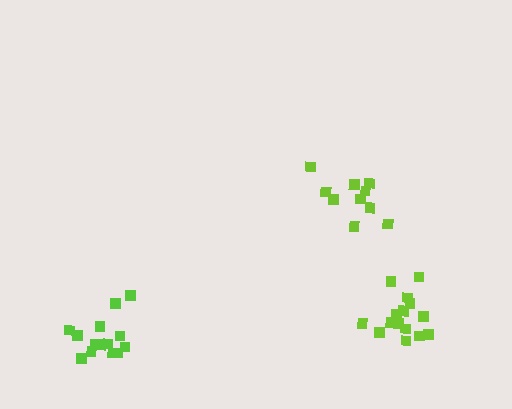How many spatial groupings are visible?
There are 3 spatial groupings.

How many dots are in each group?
Group 1: 14 dots, Group 2: 16 dots, Group 3: 10 dots (40 total).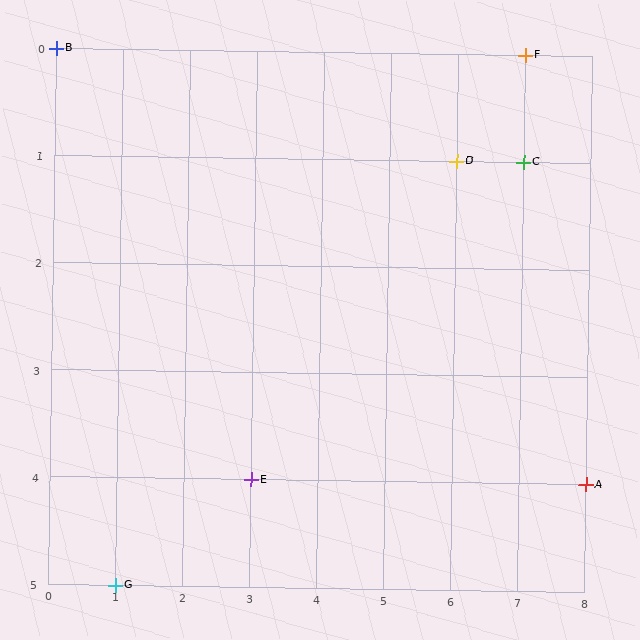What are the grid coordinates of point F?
Point F is at grid coordinates (7, 0).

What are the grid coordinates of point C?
Point C is at grid coordinates (7, 1).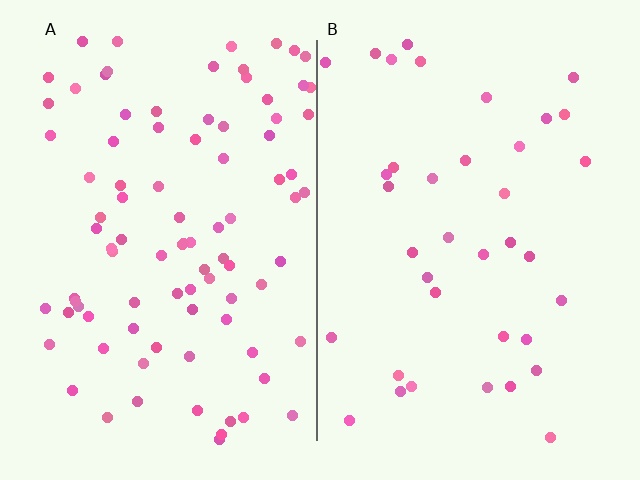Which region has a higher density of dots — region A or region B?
A (the left).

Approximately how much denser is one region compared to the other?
Approximately 2.4× — region A over region B.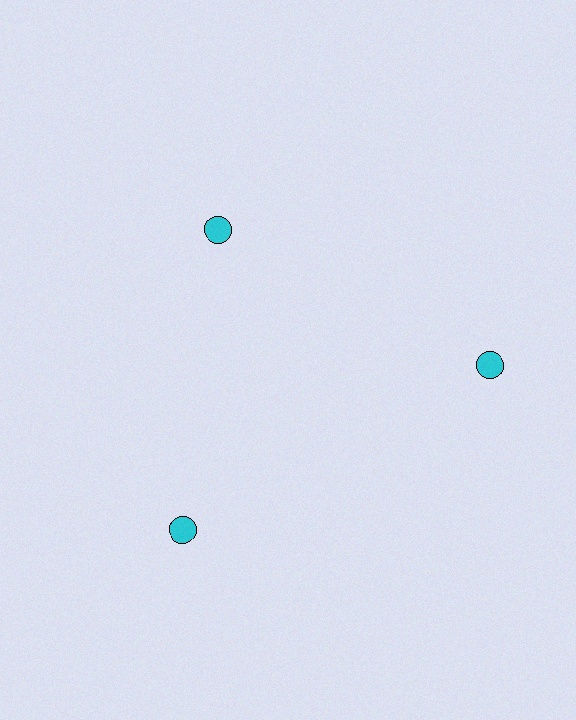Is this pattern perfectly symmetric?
No. The 3 cyan circles are arranged in a ring, but one element near the 11 o'clock position is pulled inward toward the center, breaking the 3-fold rotational symmetry.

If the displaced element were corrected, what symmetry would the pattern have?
It would have 3-fold rotational symmetry — the pattern would map onto itself every 120 degrees.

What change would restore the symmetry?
The symmetry would be restored by moving it outward, back onto the ring so that all 3 circles sit at equal angles and equal distance from the center.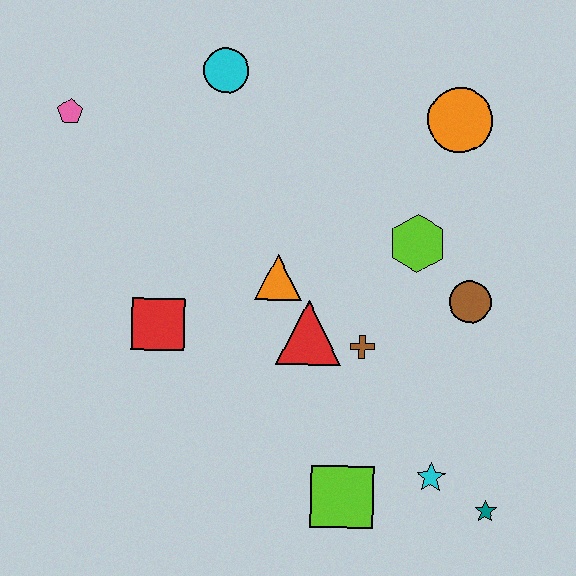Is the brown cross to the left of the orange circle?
Yes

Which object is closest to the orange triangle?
The red triangle is closest to the orange triangle.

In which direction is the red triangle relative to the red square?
The red triangle is to the right of the red square.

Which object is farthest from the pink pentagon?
The teal star is farthest from the pink pentagon.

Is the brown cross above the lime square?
Yes